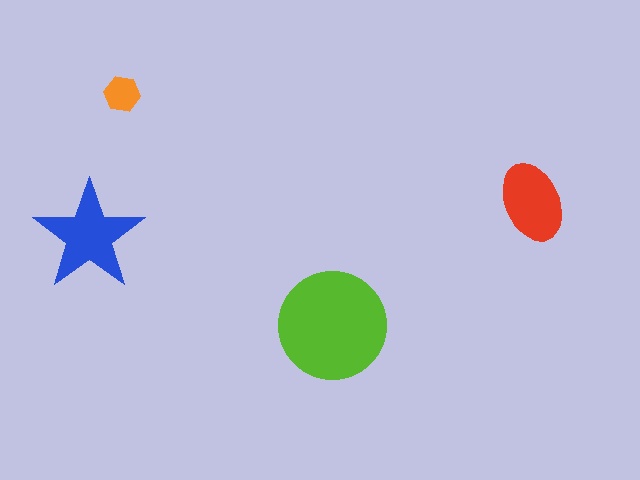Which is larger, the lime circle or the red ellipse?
The lime circle.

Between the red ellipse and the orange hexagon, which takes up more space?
The red ellipse.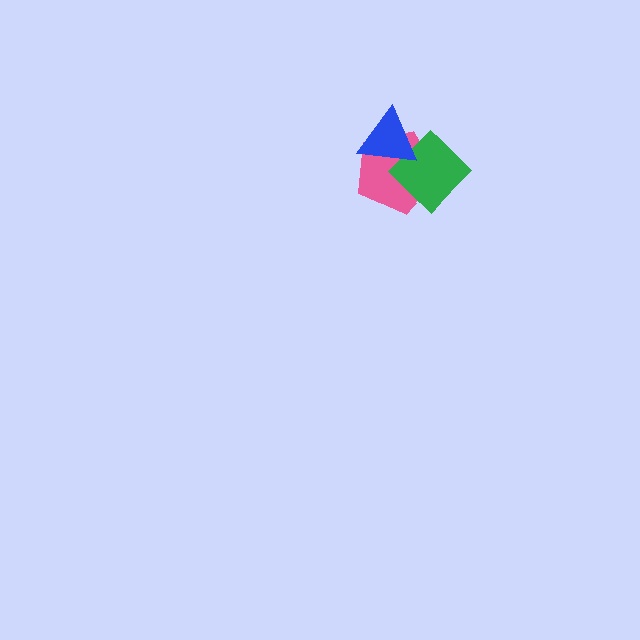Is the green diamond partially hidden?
Yes, it is partially covered by another shape.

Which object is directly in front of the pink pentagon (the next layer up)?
The green diamond is directly in front of the pink pentagon.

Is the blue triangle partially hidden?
No, no other shape covers it.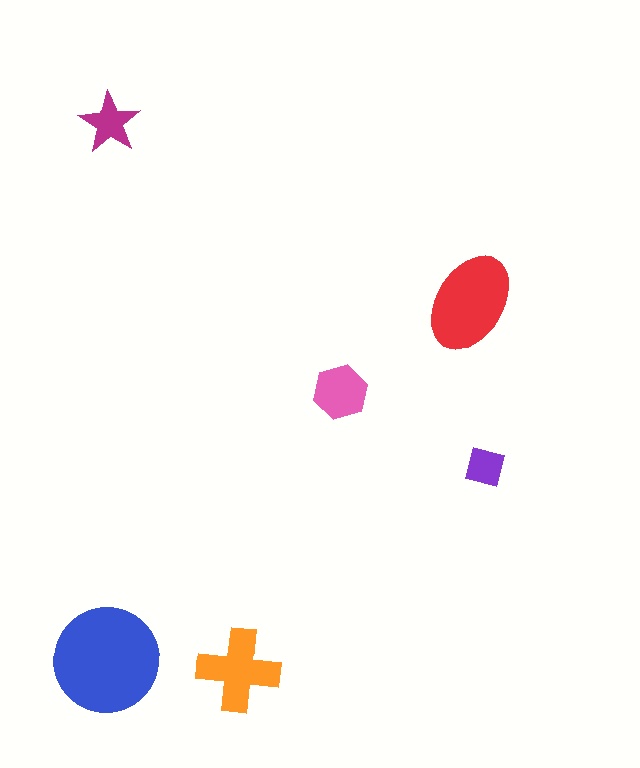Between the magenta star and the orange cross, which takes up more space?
The orange cross.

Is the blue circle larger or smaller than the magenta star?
Larger.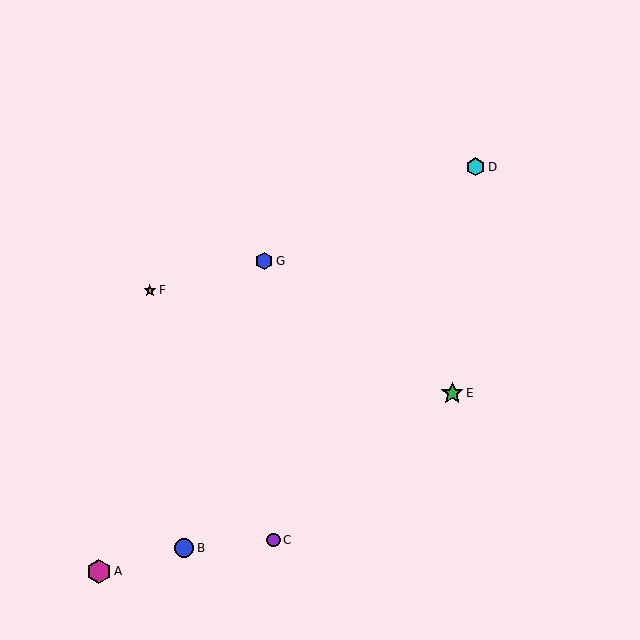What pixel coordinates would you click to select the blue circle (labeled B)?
Click at (184, 548) to select the blue circle B.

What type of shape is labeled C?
Shape C is a purple circle.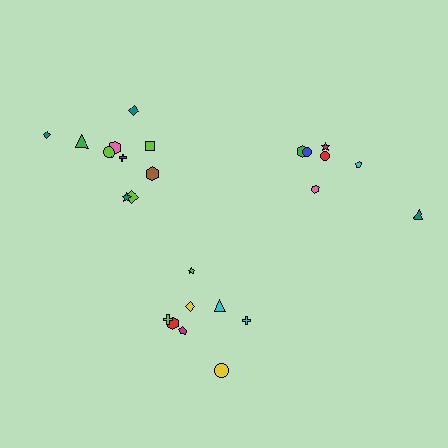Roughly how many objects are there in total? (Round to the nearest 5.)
Roughly 25 objects in total.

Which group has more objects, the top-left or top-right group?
The top-left group.